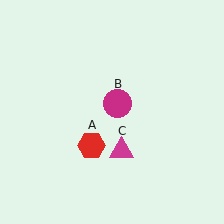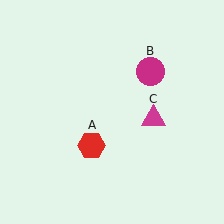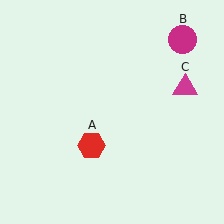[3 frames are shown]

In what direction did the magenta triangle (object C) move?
The magenta triangle (object C) moved up and to the right.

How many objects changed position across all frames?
2 objects changed position: magenta circle (object B), magenta triangle (object C).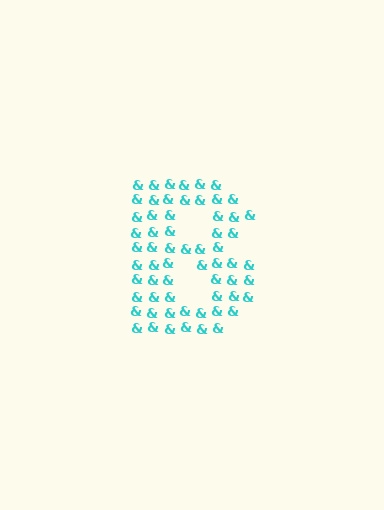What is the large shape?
The large shape is the letter B.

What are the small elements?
The small elements are ampersands.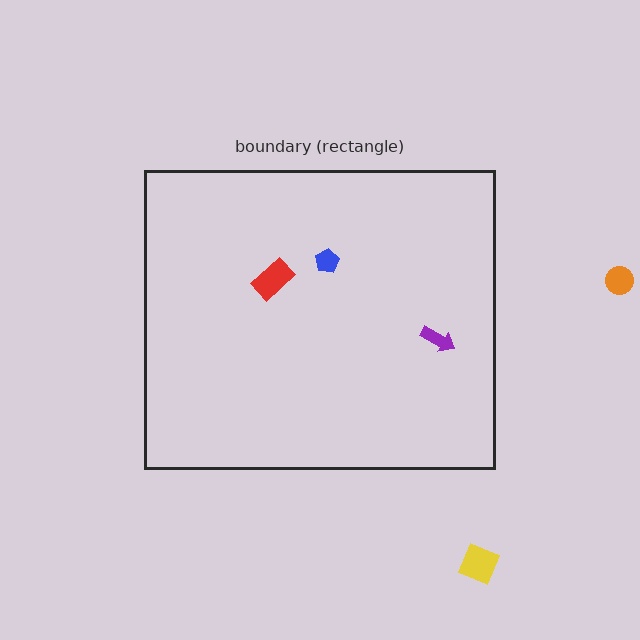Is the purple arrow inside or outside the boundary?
Inside.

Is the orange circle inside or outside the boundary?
Outside.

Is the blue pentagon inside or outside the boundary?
Inside.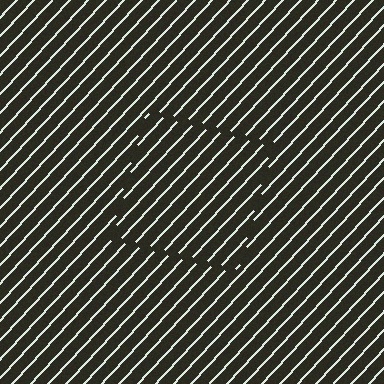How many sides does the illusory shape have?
4 sides — the line-ends trace a square.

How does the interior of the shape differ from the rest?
The interior of the shape contains the same grating, shifted by half a period — the contour is defined by the phase discontinuity where line-ends from the inner and outer gratings abut.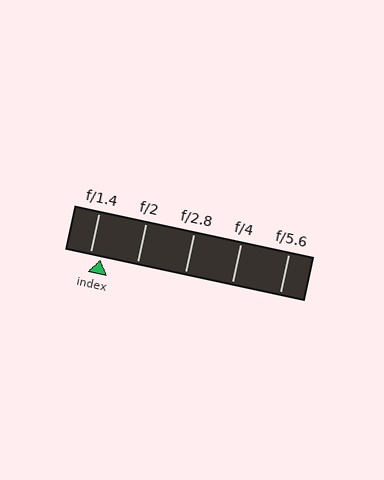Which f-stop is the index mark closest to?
The index mark is closest to f/1.4.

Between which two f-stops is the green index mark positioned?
The index mark is between f/1.4 and f/2.